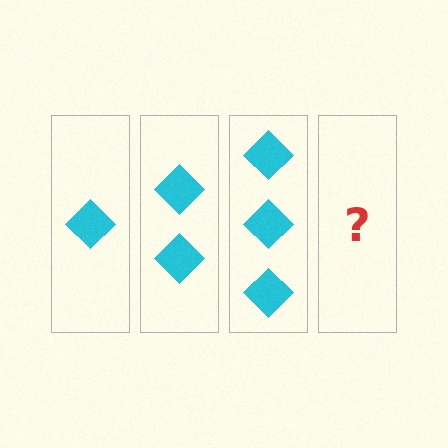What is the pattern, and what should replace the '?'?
The pattern is that each step adds one more diamond. The '?' should be 4 diamonds.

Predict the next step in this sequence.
The next step is 4 diamonds.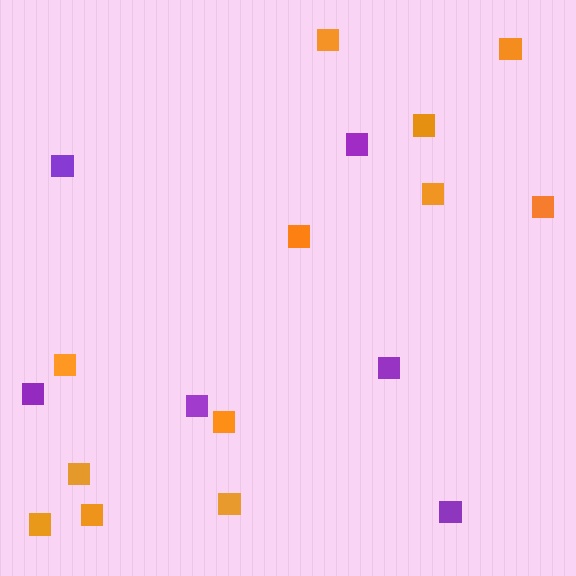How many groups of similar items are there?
There are 2 groups: one group of purple squares (6) and one group of orange squares (12).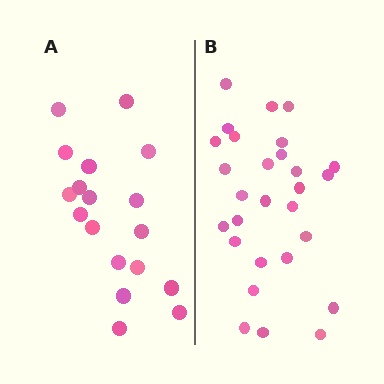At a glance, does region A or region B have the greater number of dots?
Region B (the right region) has more dots.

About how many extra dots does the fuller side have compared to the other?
Region B has roughly 10 or so more dots than region A.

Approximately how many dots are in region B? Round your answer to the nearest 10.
About 30 dots. (The exact count is 28, which rounds to 30.)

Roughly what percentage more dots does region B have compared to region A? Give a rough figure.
About 55% more.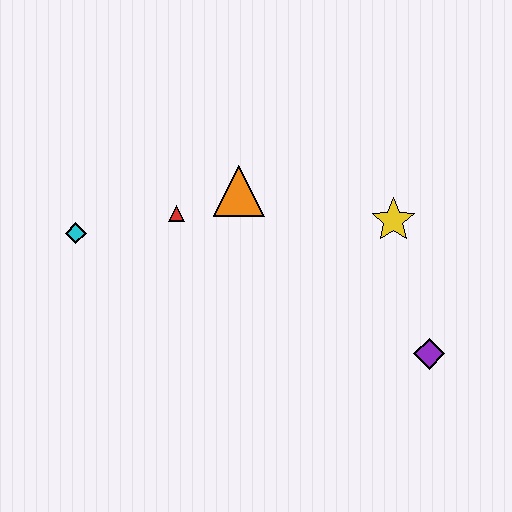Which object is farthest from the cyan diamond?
The purple diamond is farthest from the cyan diamond.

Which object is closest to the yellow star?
The purple diamond is closest to the yellow star.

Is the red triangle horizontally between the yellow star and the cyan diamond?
Yes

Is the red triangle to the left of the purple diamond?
Yes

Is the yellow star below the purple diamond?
No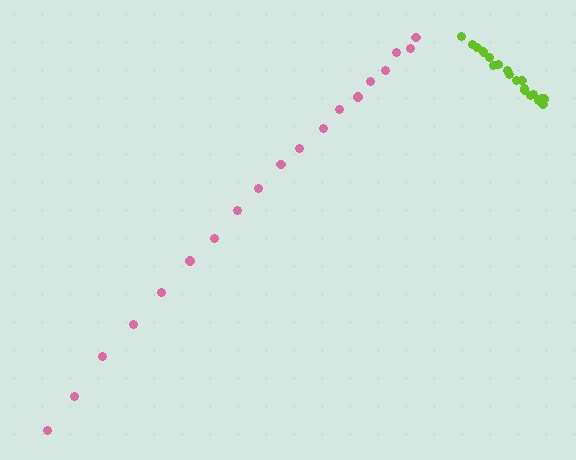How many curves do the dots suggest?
There are 2 distinct paths.